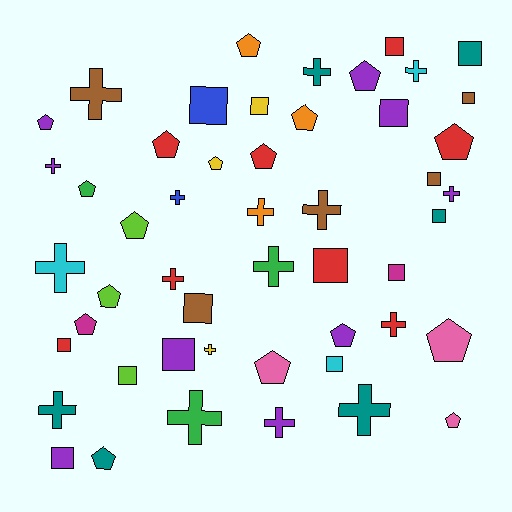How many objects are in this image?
There are 50 objects.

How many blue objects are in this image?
There are 2 blue objects.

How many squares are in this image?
There are 16 squares.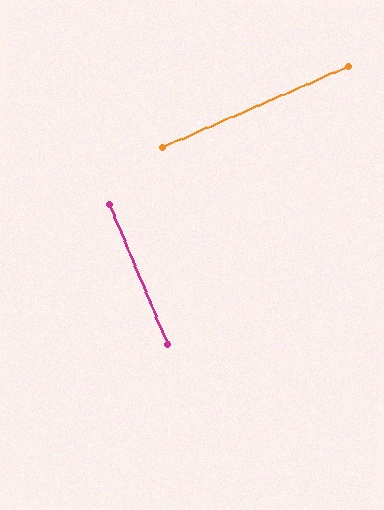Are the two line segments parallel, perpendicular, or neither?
Perpendicular — they meet at approximately 89°.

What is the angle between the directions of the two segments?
Approximately 89 degrees.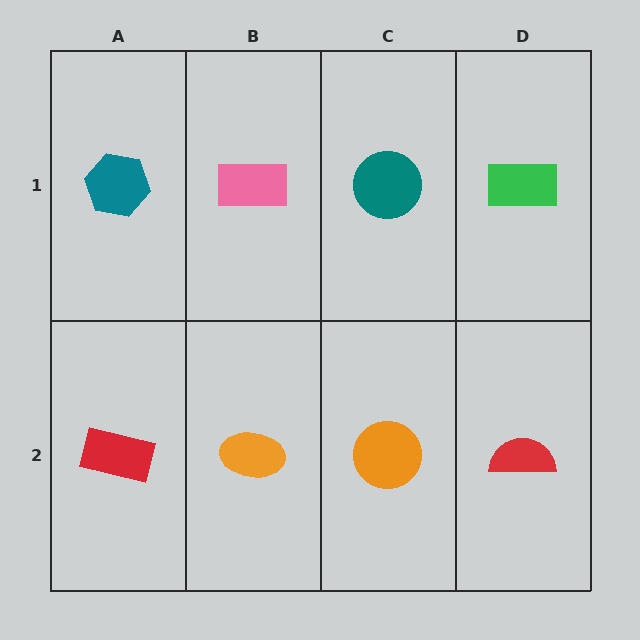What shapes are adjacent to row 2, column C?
A teal circle (row 1, column C), an orange ellipse (row 2, column B), a red semicircle (row 2, column D).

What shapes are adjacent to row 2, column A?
A teal hexagon (row 1, column A), an orange ellipse (row 2, column B).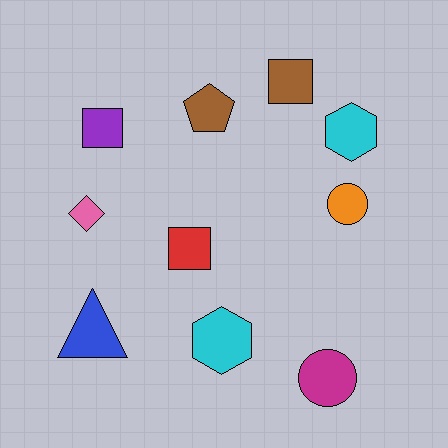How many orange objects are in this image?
There is 1 orange object.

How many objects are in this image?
There are 10 objects.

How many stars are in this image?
There are no stars.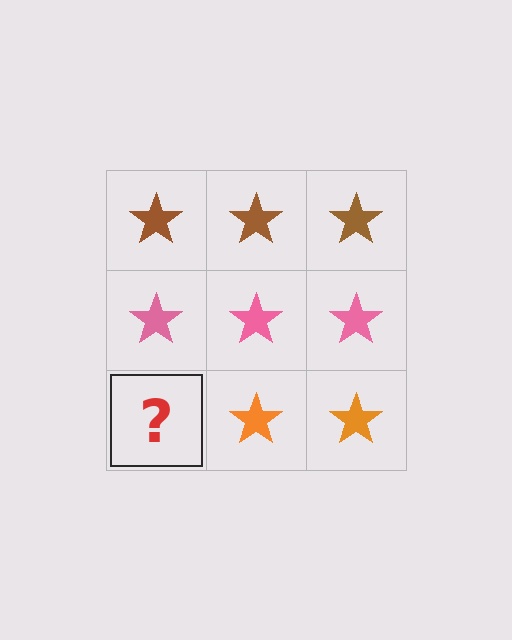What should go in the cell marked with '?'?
The missing cell should contain an orange star.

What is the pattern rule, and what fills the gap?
The rule is that each row has a consistent color. The gap should be filled with an orange star.